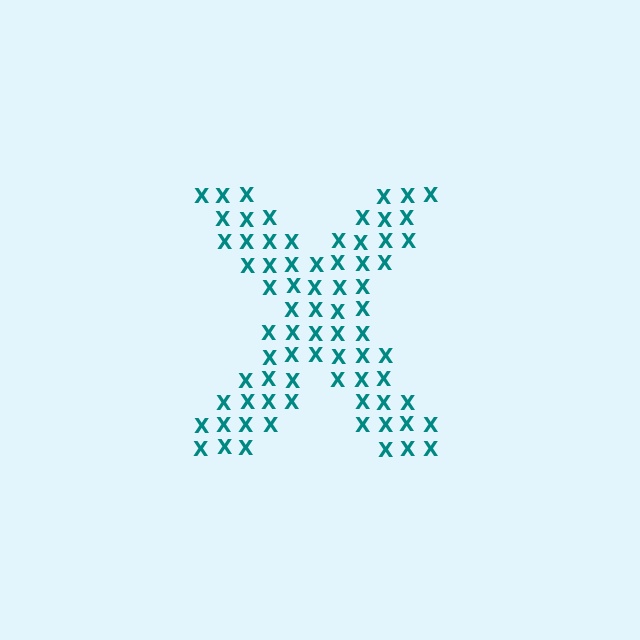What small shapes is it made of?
It is made of small letter X's.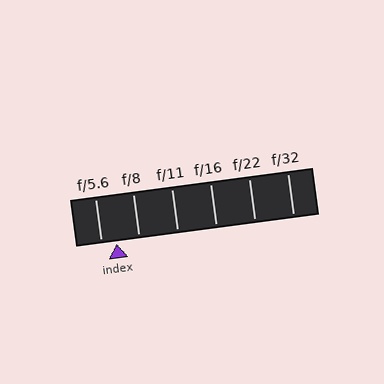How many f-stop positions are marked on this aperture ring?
There are 6 f-stop positions marked.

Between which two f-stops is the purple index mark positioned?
The index mark is between f/5.6 and f/8.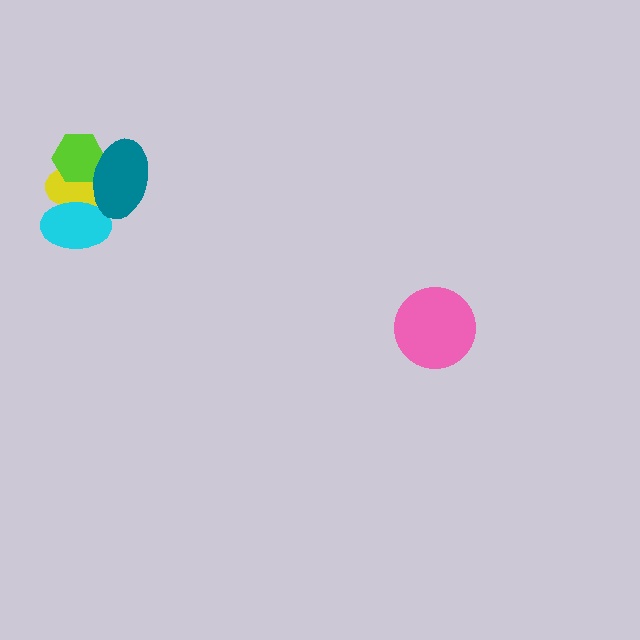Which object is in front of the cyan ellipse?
The teal ellipse is in front of the cyan ellipse.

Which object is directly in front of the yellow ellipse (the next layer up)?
The lime hexagon is directly in front of the yellow ellipse.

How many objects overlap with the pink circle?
0 objects overlap with the pink circle.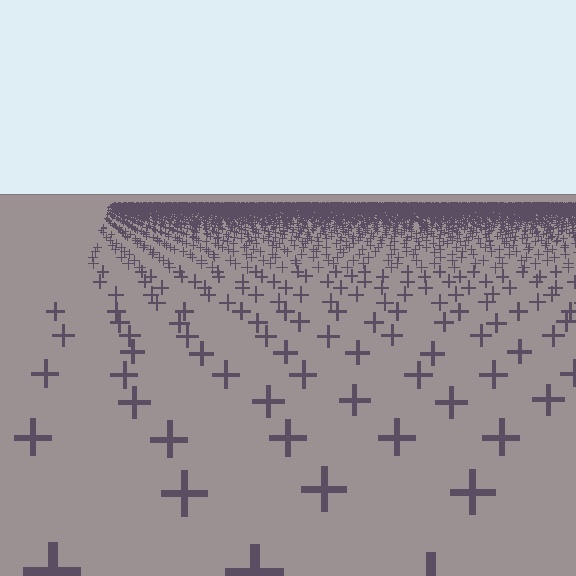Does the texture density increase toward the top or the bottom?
Density increases toward the top.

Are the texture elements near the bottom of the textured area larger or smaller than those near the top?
Larger. Near the bottom, elements are closer to the viewer and appear at a bigger on-screen size.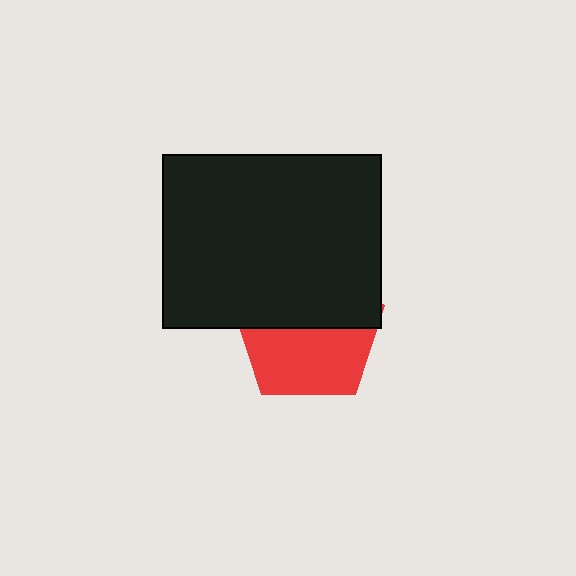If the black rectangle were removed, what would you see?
You would see the complete red pentagon.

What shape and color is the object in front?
The object in front is a black rectangle.